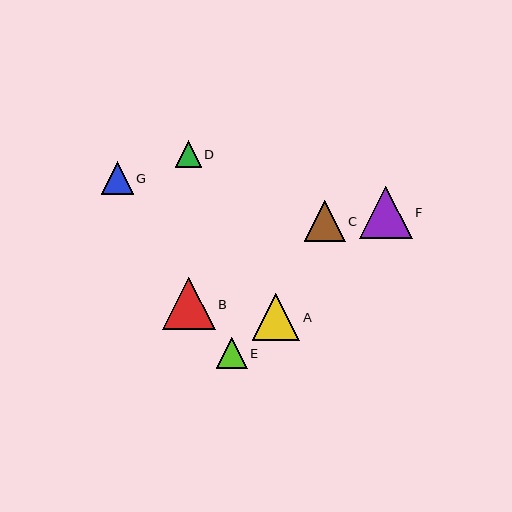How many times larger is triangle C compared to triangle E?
Triangle C is approximately 1.3 times the size of triangle E.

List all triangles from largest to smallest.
From largest to smallest: F, B, A, C, G, E, D.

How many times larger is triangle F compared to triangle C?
Triangle F is approximately 1.3 times the size of triangle C.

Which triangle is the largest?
Triangle F is the largest with a size of approximately 53 pixels.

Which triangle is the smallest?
Triangle D is the smallest with a size of approximately 26 pixels.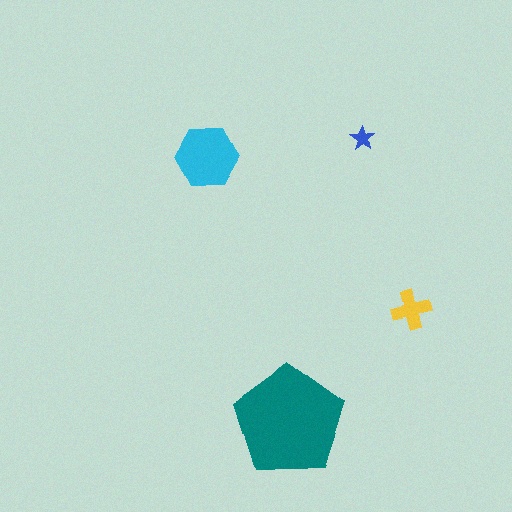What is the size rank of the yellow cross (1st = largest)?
3rd.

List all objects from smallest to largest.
The blue star, the yellow cross, the cyan hexagon, the teal pentagon.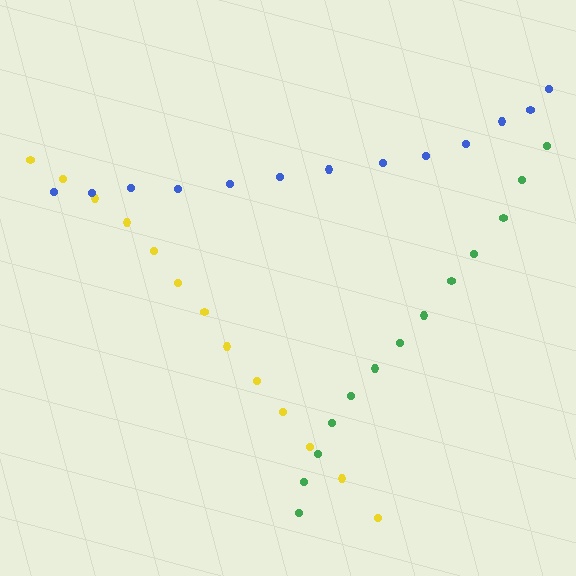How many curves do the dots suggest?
There are 3 distinct paths.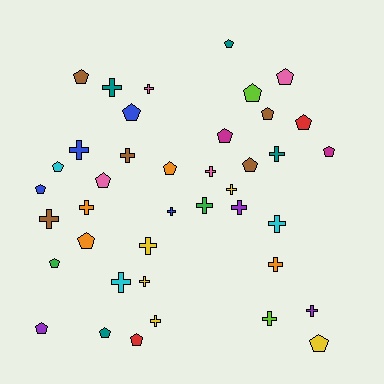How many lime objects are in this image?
There are 2 lime objects.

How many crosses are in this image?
There are 20 crosses.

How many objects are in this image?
There are 40 objects.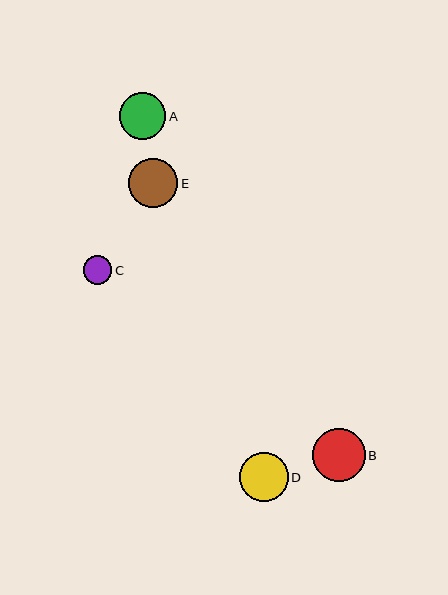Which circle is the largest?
Circle B is the largest with a size of approximately 53 pixels.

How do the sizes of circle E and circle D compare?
Circle E and circle D are approximately the same size.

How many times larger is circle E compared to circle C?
Circle E is approximately 1.7 times the size of circle C.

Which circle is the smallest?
Circle C is the smallest with a size of approximately 28 pixels.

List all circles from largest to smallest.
From largest to smallest: B, E, D, A, C.